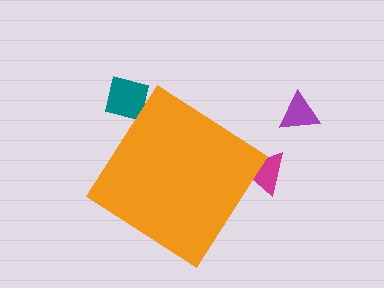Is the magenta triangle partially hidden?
Yes, the magenta triangle is partially hidden behind the orange diamond.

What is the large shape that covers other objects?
An orange diamond.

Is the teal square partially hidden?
Yes, the teal square is partially hidden behind the orange diamond.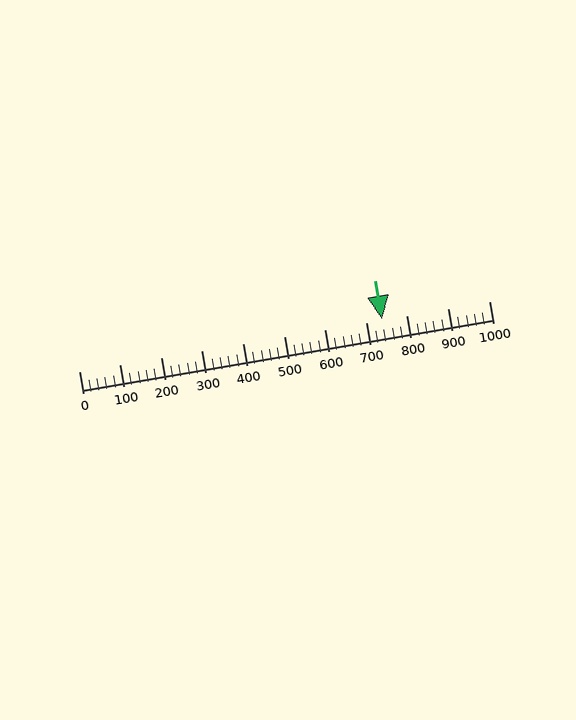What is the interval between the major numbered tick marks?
The major tick marks are spaced 100 units apart.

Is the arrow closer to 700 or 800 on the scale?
The arrow is closer to 700.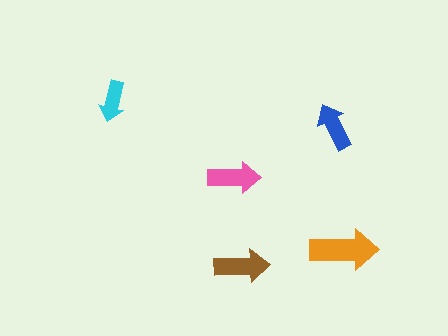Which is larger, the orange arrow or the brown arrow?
The orange one.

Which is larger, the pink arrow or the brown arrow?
The brown one.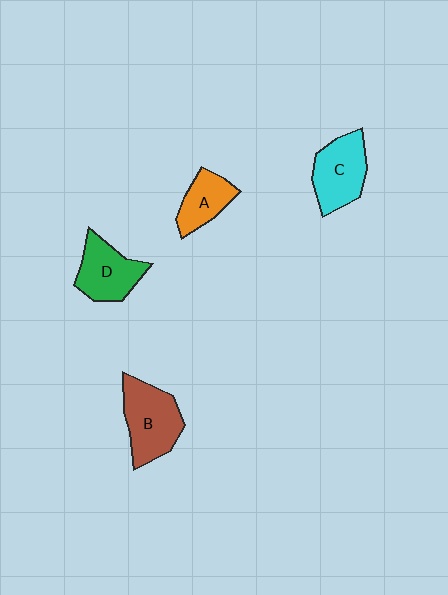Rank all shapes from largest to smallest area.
From largest to smallest: B (brown), C (cyan), D (green), A (orange).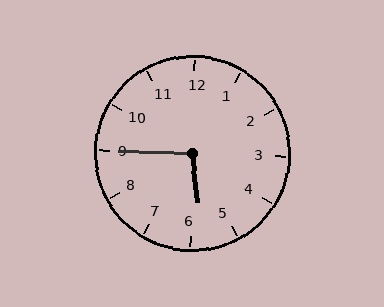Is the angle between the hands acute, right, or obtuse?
It is obtuse.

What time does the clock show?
5:45.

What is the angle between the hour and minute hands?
Approximately 98 degrees.